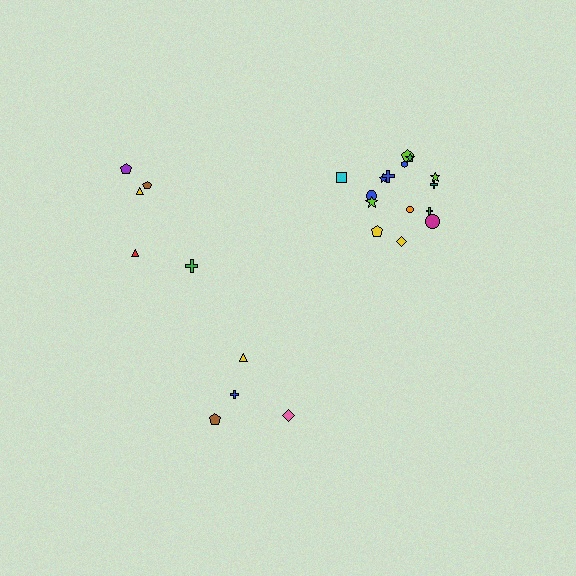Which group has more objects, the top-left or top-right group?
The top-right group.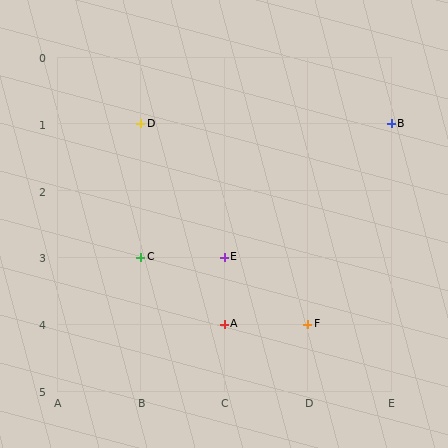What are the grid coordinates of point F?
Point F is at grid coordinates (D, 4).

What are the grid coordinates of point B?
Point B is at grid coordinates (E, 1).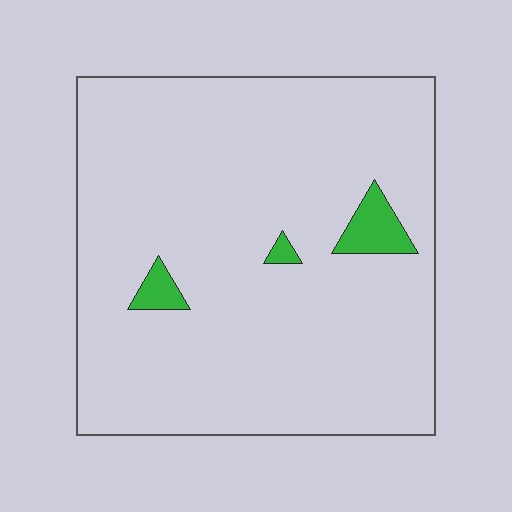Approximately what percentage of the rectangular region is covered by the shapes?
Approximately 5%.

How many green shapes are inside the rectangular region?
3.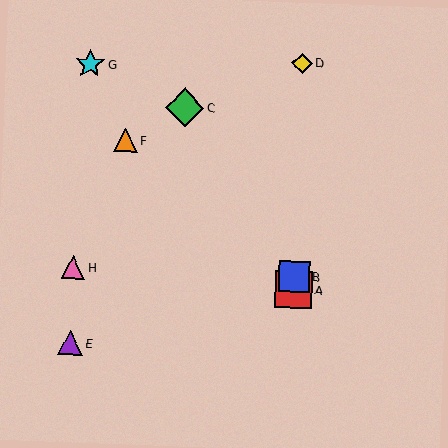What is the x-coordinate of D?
Object D is at x≈302.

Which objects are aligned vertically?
Objects A, B, D are aligned vertically.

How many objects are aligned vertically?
3 objects (A, B, D) are aligned vertically.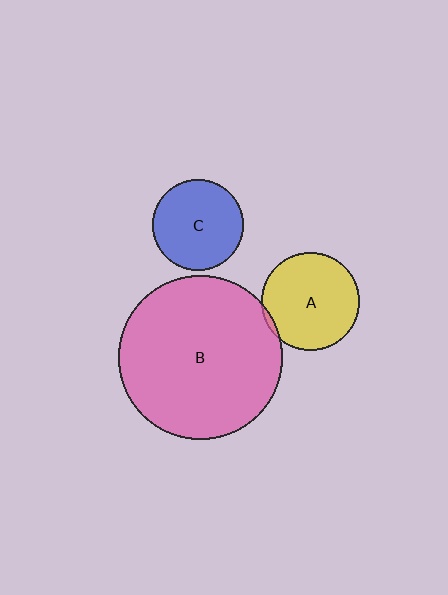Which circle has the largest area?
Circle B (pink).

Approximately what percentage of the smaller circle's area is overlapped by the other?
Approximately 5%.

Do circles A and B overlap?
Yes.